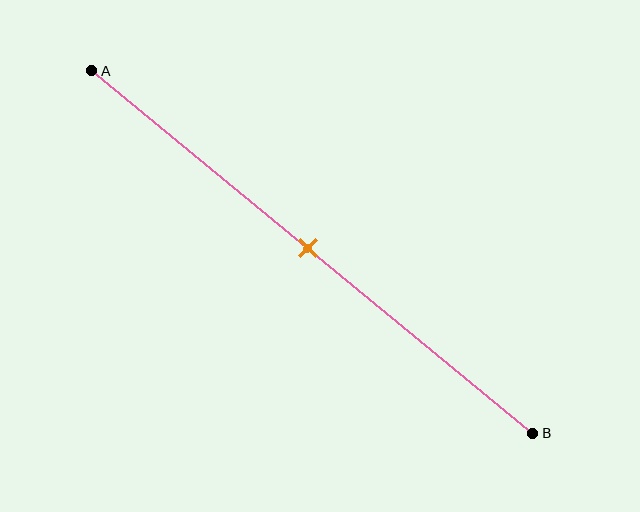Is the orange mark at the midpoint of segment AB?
Yes, the mark is approximately at the midpoint.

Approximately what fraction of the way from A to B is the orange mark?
The orange mark is approximately 50% of the way from A to B.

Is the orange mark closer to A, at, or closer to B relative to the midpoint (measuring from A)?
The orange mark is approximately at the midpoint of segment AB.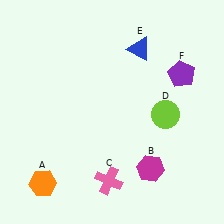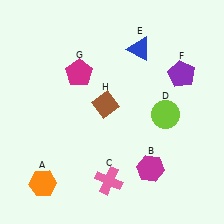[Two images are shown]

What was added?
A magenta pentagon (G), a brown diamond (H) were added in Image 2.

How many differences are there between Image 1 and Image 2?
There are 2 differences between the two images.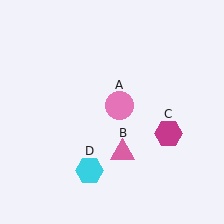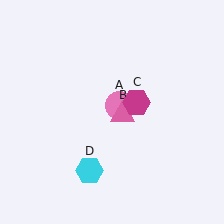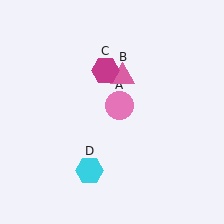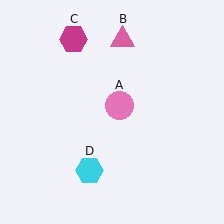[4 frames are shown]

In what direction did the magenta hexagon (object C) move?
The magenta hexagon (object C) moved up and to the left.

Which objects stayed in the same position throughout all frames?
Pink circle (object A) and cyan hexagon (object D) remained stationary.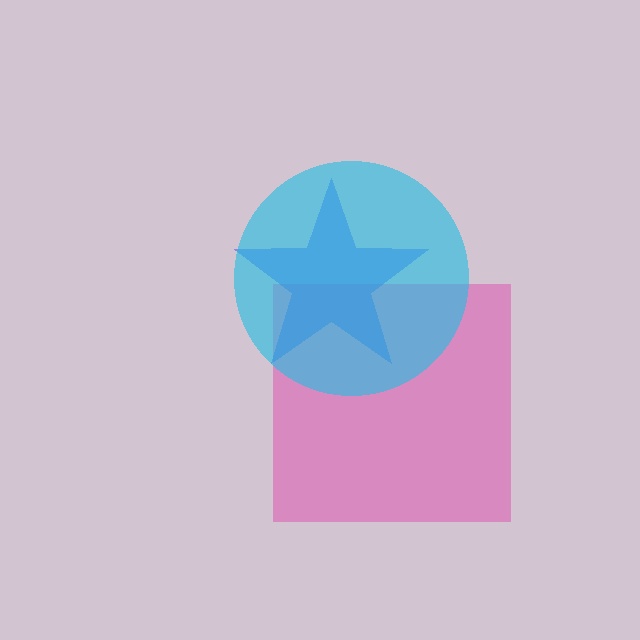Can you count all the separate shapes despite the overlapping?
Yes, there are 3 separate shapes.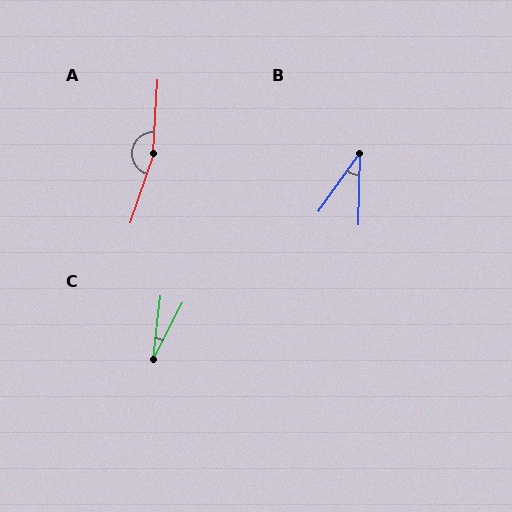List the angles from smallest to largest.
C (21°), B (35°), A (165°).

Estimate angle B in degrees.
Approximately 35 degrees.